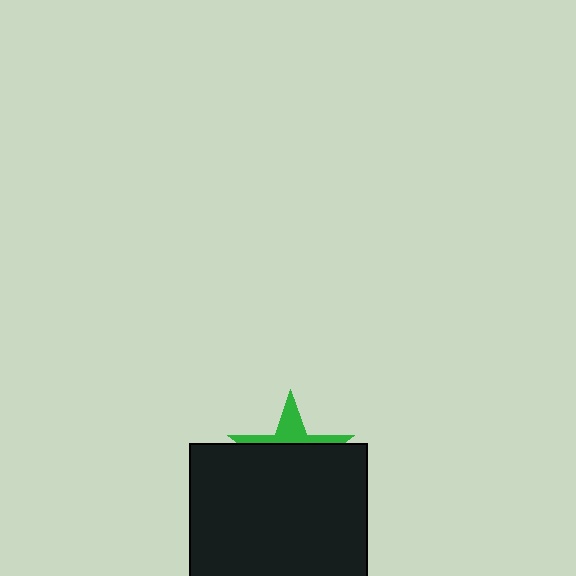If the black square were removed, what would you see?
You would see the complete green star.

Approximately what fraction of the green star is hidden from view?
Roughly 68% of the green star is hidden behind the black square.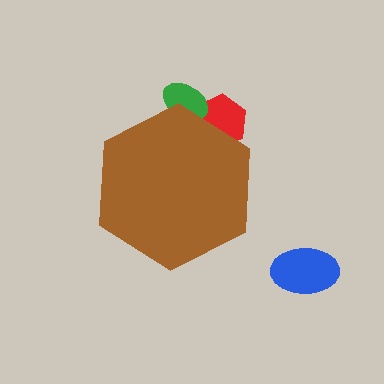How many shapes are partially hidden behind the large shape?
2 shapes are partially hidden.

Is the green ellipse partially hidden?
Yes, the green ellipse is partially hidden behind the brown hexagon.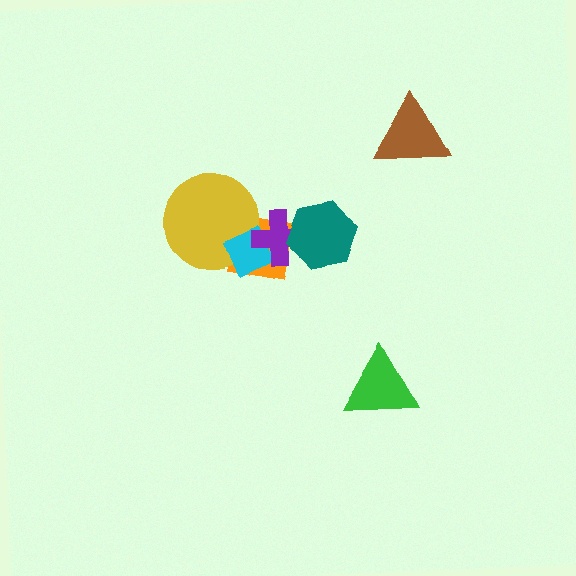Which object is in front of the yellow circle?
The cyan diamond is in front of the yellow circle.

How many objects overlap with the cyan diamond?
3 objects overlap with the cyan diamond.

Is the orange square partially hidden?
Yes, it is partially covered by another shape.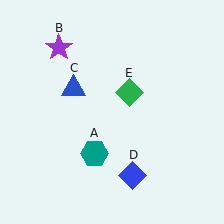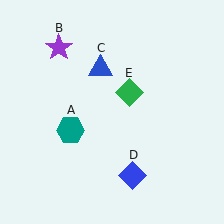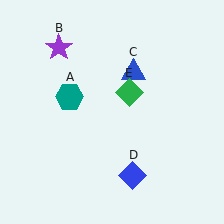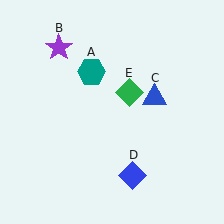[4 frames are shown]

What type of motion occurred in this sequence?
The teal hexagon (object A), blue triangle (object C) rotated clockwise around the center of the scene.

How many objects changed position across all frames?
2 objects changed position: teal hexagon (object A), blue triangle (object C).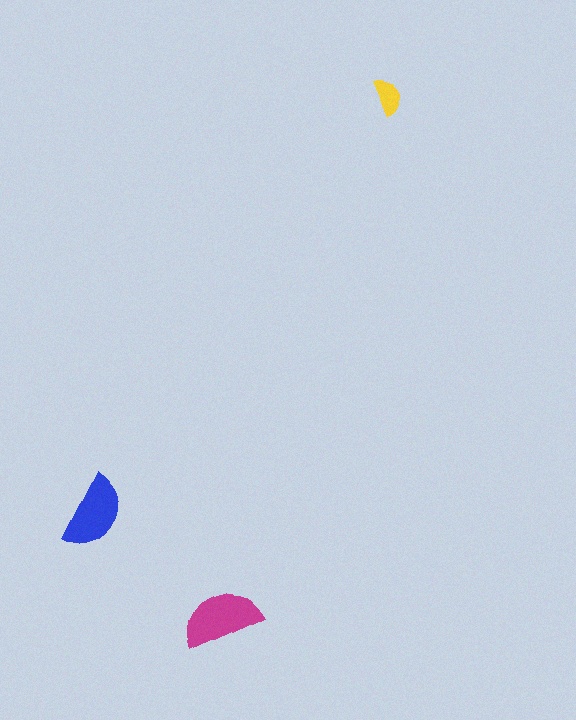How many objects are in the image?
There are 3 objects in the image.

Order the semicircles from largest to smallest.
the magenta one, the blue one, the yellow one.